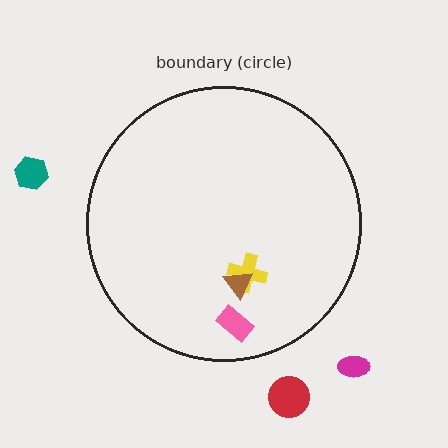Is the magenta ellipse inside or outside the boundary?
Outside.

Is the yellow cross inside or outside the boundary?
Inside.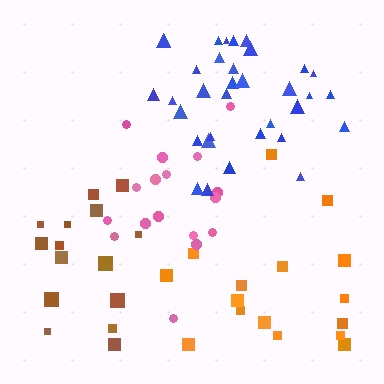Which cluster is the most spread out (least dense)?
Orange.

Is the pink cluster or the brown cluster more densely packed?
Brown.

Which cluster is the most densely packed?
Blue.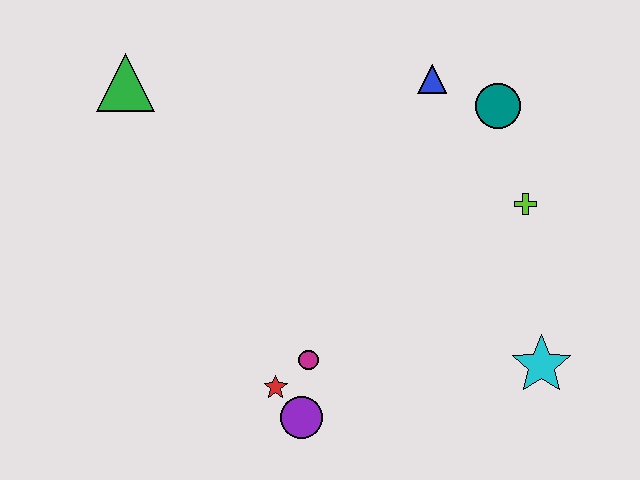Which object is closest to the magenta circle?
The red star is closest to the magenta circle.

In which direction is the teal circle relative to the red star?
The teal circle is above the red star.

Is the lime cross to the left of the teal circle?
No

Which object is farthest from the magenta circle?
The green triangle is farthest from the magenta circle.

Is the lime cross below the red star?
No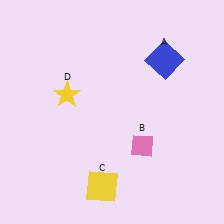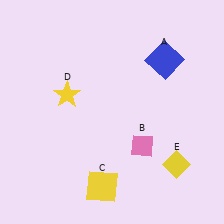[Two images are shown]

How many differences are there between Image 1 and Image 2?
There is 1 difference between the two images.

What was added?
A yellow diamond (E) was added in Image 2.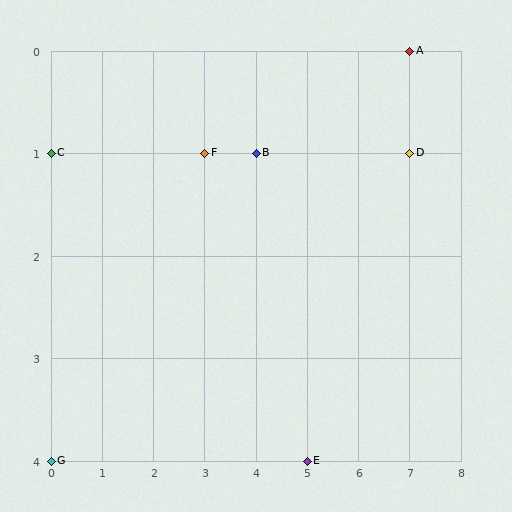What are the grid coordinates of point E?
Point E is at grid coordinates (5, 4).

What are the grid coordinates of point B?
Point B is at grid coordinates (4, 1).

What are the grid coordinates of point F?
Point F is at grid coordinates (3, 1).